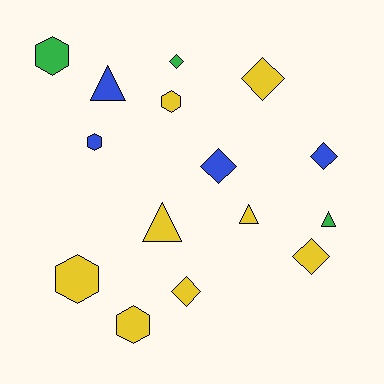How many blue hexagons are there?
There is 1 blue hexagon.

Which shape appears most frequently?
Diamond, with 6 objects.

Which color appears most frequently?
Yellow, with 8 objects.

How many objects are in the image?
There are 15 objects.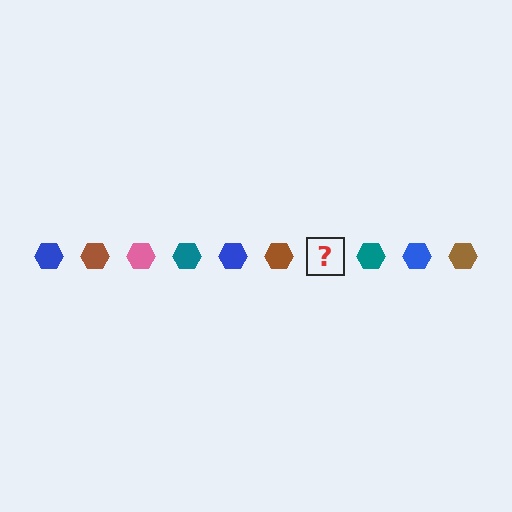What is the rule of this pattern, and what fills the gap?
The rule is that the pattern cycles through blue, brown, pink, teal hexagons. The gap should be filled with a pink hexagon.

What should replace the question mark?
The question mark should be replaced with a pink hexagon.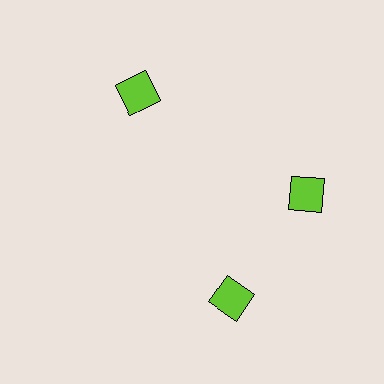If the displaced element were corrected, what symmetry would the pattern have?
It would have 3-fold rotational symmetry — the pattern would map onto itself every 120 degrees.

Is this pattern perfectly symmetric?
No. The 3 lime diamonds are arranged in a ring, but one element near the 7 o'clock position is rotated out of alignment along the ring, breaking the 3-fold rotational symmetry.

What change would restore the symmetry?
The symmetry would be restored by rotating it back into even spacing with its neighbors so that all 3 diamonds sit at equal angles and equal distance from the center.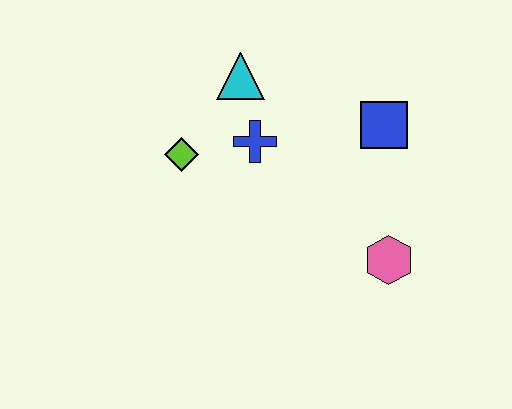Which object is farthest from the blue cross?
The pink hexagon is farthest from the blue cross.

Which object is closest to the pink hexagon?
The blue square is closest to the pink hexagon.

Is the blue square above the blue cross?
Yes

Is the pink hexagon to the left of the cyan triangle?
No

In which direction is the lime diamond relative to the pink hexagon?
The lime diamond is to the left of the pink hexagon.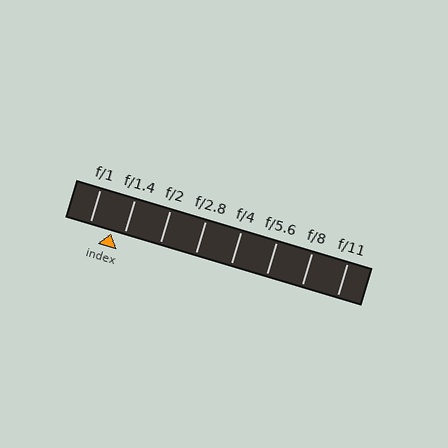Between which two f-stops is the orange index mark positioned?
The index mark is between f/1 and f/1.4.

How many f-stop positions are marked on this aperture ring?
There are 8 f-stop positions marked.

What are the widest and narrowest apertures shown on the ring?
The widest aperture shown is f/1 and the narrowest is f/11.